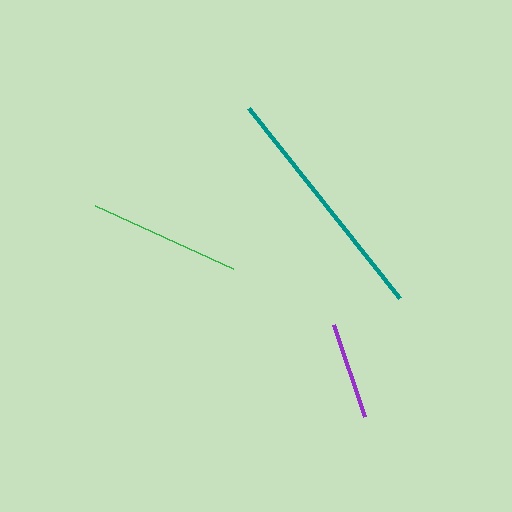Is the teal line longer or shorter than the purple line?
The teal line is longer than the purple line.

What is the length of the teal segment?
The teal segment is approximately 242 pixels long.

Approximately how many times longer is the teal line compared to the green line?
The teal line is approximately 1.6 times the length of the green line.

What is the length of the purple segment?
The purple segment is approximately 97 pixels long.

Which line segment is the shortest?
The purple line is the shortest at approximately 97 pixels.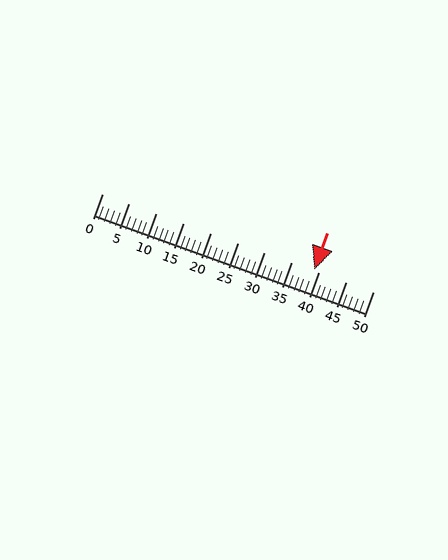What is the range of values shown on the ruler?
The ruler shows values from 0 to 50.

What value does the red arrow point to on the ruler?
The red arrow points to approximately 39.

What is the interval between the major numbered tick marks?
The major tick marks are spaced 5 units apart.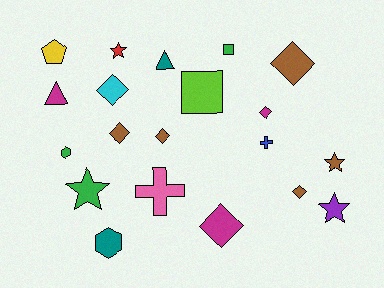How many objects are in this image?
There are 20 objects.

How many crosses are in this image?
There are 2 crosses.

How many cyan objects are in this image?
There is 1 cyan object.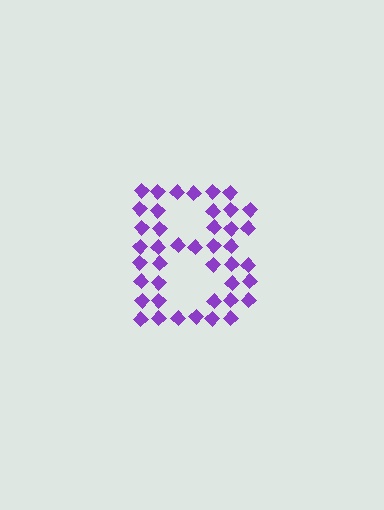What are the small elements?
The small elements are diamonds.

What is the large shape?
The large shape is the letter B.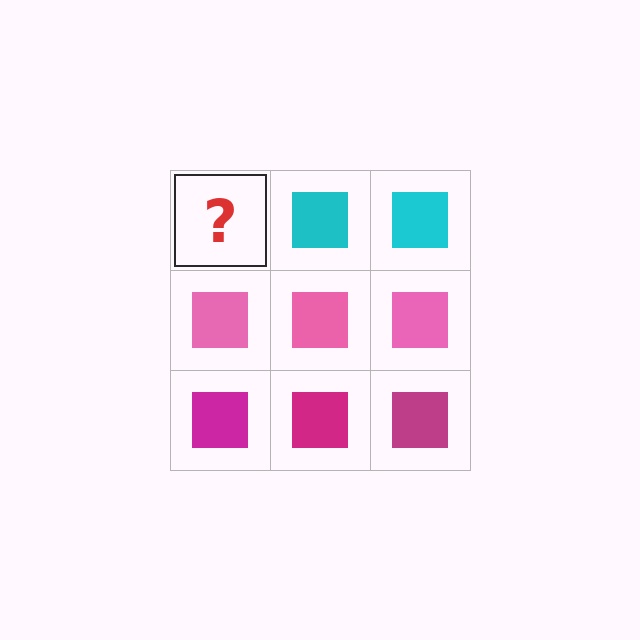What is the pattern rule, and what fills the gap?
The rule is that each row has a consistent color. The gap should be filled with a cyan square.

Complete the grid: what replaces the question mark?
The question mark should be replaced with a cyan square.